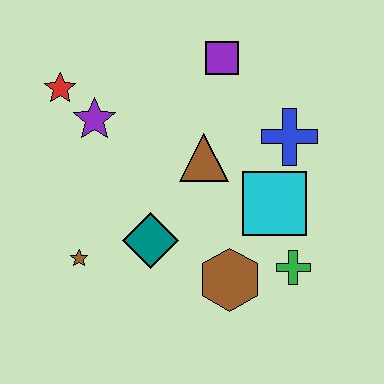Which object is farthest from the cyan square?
The red star is farthest from the cyan square.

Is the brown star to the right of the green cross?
No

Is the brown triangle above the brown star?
Yes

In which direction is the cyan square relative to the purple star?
The cyan square is to the right of the purple star.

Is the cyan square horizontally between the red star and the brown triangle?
No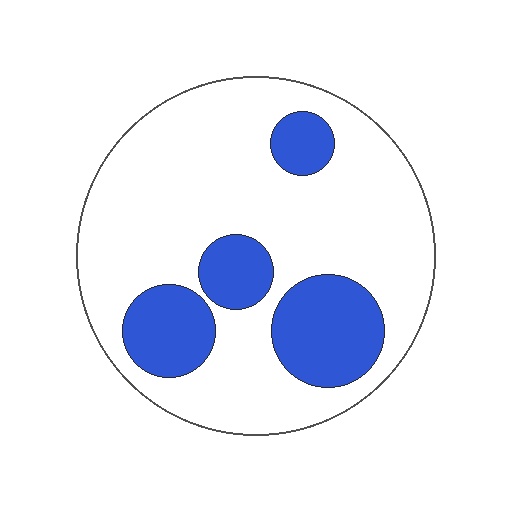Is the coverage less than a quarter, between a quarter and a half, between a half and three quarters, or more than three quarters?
Less than a quarter.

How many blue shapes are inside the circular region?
4.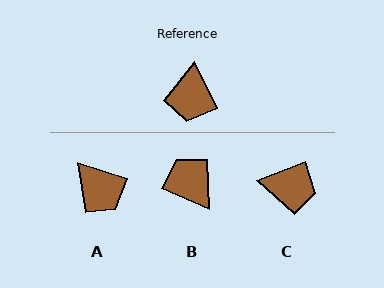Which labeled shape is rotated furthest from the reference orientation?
B, about 139 degrees away.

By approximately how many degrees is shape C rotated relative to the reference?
Approximately 86 degrees counter-clockwise.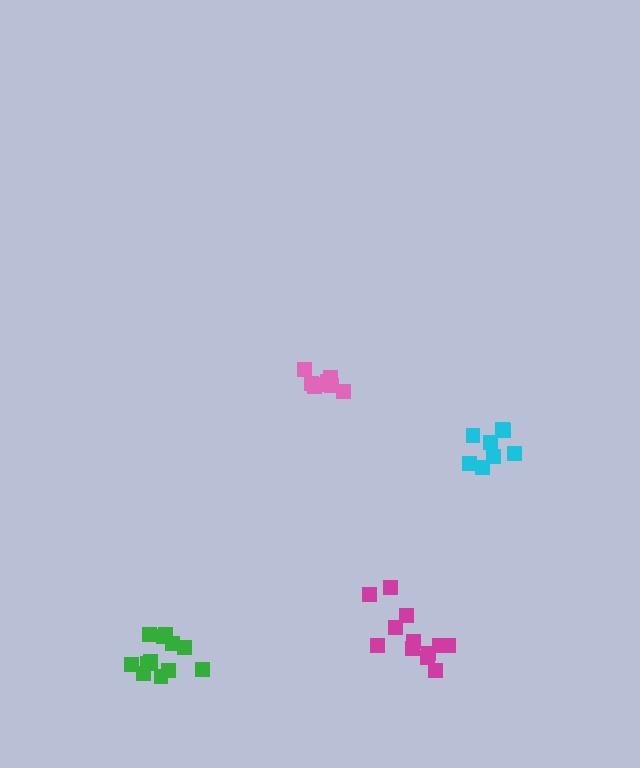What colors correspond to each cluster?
The clusters are colored: pink, green, magenta, cyan.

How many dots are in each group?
Group 1: 8 dots, Group 2: 13 dots, Group 3: 12 dots, Group 4: 8 dots (41 total).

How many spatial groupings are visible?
There are 4 spatial groupings.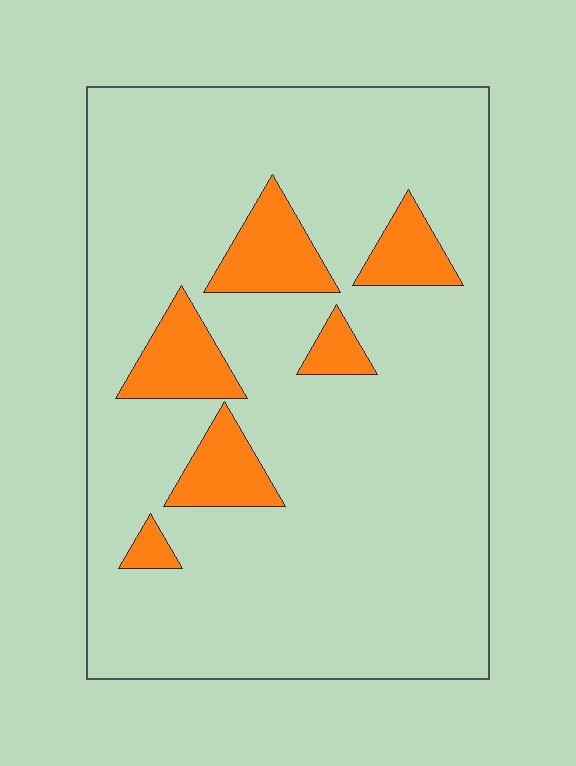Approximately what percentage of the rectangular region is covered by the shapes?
Approximately 15%.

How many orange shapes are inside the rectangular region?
6.